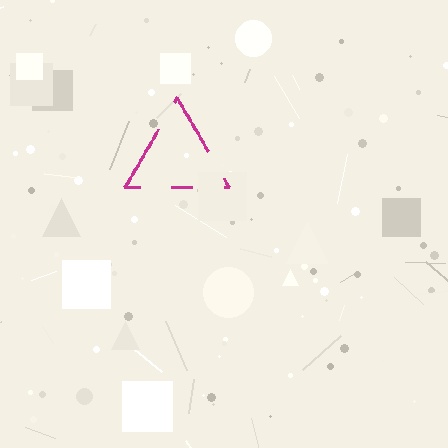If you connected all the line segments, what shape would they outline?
They would outline a triangle.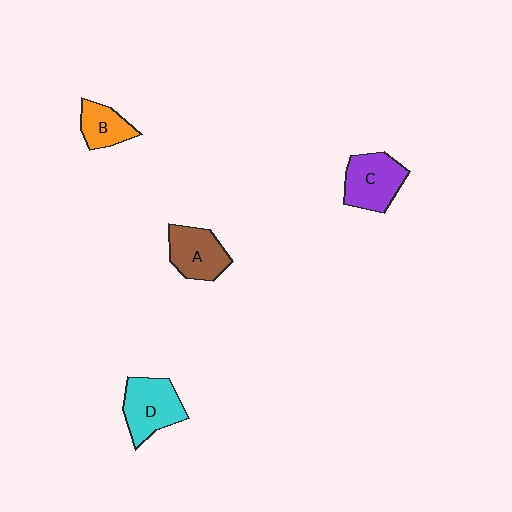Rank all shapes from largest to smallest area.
From largest to smallest: D (cyan), C (purple), A (brown), B (orange).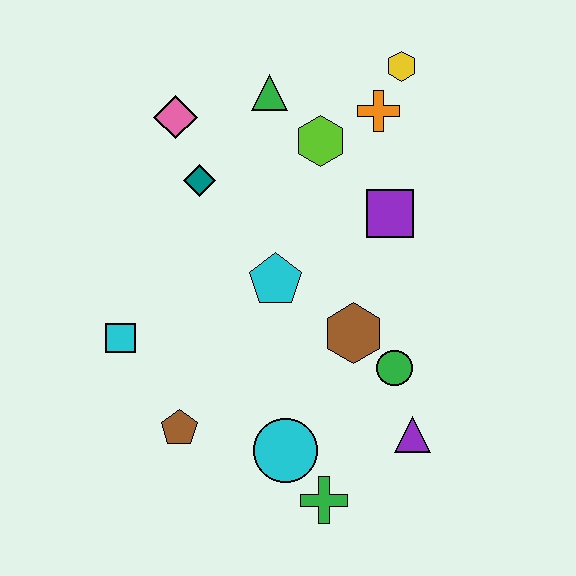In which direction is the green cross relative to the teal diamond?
The green cross is below the teal diamond.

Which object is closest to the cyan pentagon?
The brown hexagon is closest to the cyan pentagon.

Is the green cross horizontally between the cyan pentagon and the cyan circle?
No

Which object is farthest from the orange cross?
The green cross is farthest from the orange cross.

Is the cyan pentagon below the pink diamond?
Yes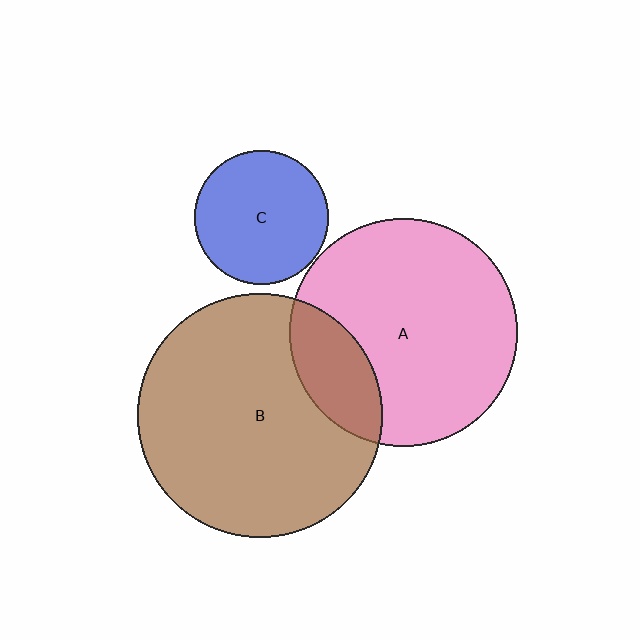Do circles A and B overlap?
Yes.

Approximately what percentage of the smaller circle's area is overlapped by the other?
Approximately 20%.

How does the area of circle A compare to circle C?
Approximately 2.9 times.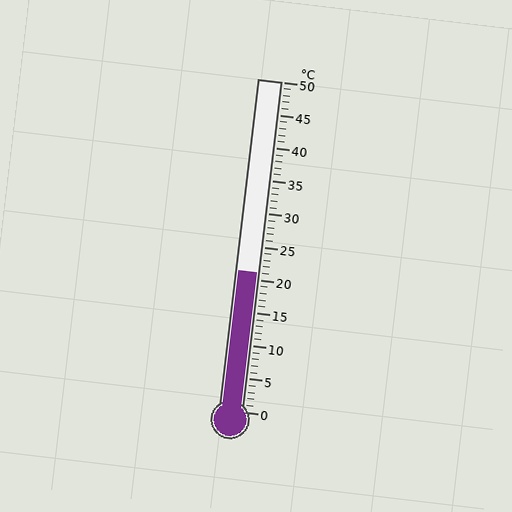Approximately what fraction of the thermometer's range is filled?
The thermometer is filled to approximately 40% of its range.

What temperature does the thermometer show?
The thermometer shows approximately 21°C.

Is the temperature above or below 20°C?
The temperature is above 20°C.